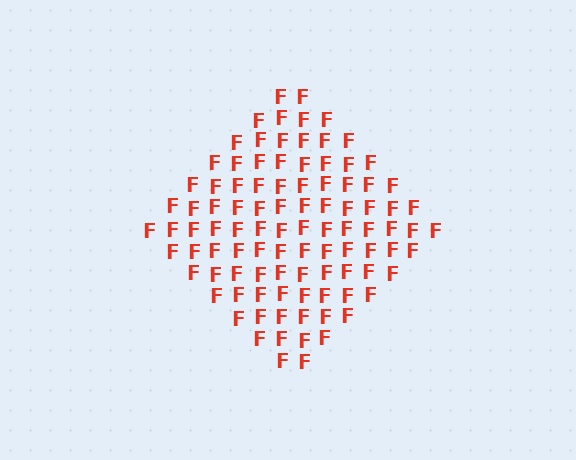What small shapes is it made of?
It is made of small letter F's.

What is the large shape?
The large shape is a diamond.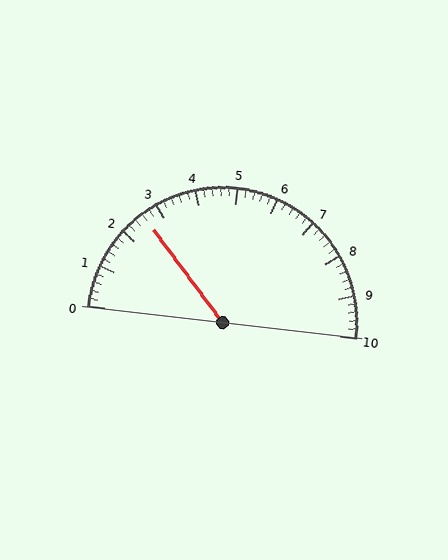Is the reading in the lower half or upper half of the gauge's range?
The reading is in the lower half of the range (0 to 10).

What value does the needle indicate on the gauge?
The needle indicates approximately 2.6.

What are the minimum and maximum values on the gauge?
The gauge ranges from 0 to 10.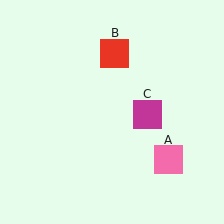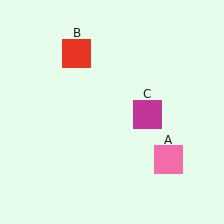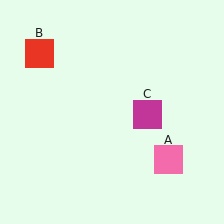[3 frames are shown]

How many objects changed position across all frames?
1 object changed position: red square (object B).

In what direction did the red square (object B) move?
The red square (object B) moved left.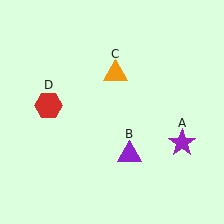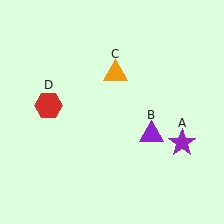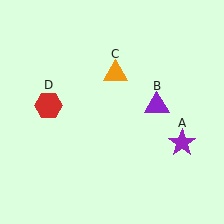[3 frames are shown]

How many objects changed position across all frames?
1 object changed position: purple triangle (object B).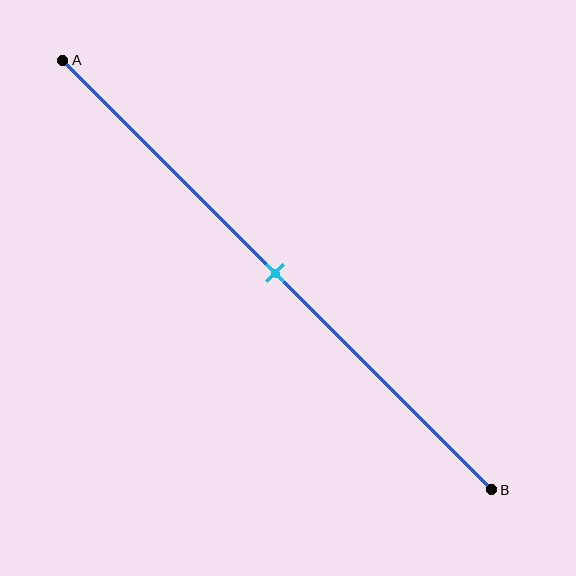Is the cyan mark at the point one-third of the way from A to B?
No, the mark is at about 50% from A, not at the 33% one-third point.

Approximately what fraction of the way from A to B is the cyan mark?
The cyan mark is approximately 50% of the way from A to B.